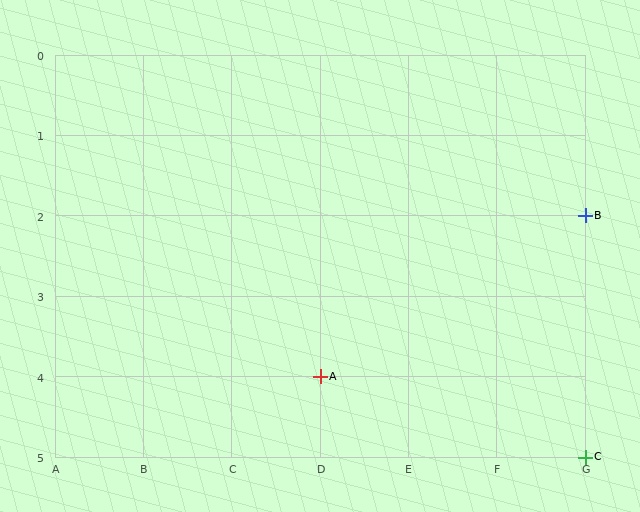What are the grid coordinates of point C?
Point C is at grid coordinates (G, 5).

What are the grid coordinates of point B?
Point B is at grid coordinates (G, 2).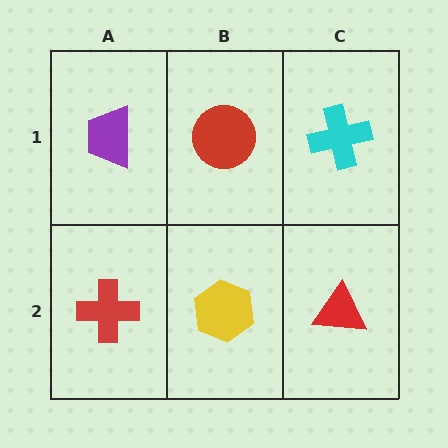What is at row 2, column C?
A red triangle.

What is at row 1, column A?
A purple trapezoid.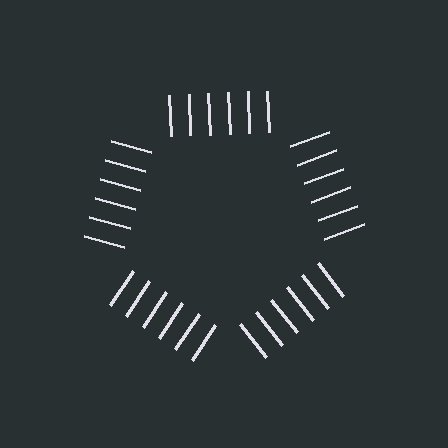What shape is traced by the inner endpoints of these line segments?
An illusory pentagon — the line segments terminate on its edges but no continuous stroke is drawn.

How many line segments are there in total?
30 — 6 along each of the 5 edges.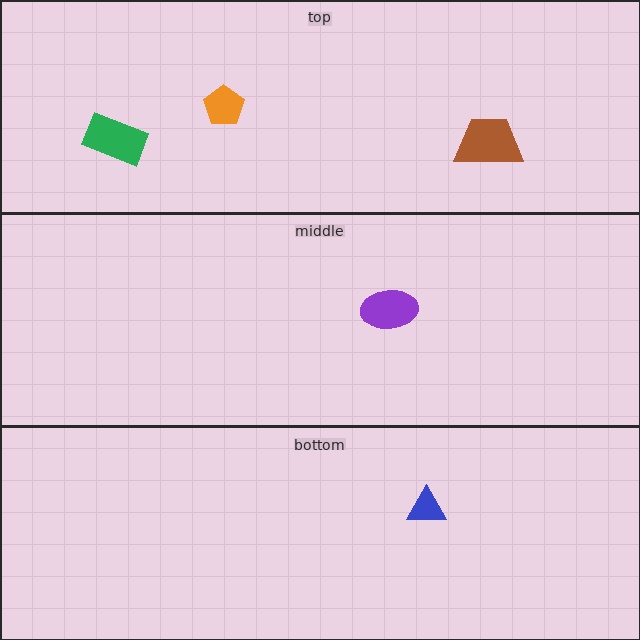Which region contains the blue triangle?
The bottom region.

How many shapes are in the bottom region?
1.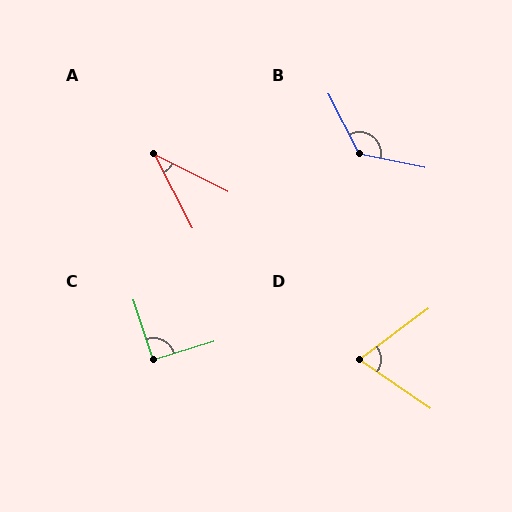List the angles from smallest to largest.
A (36°), D (71°), C (92°), B (129°).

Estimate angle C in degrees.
Approximately 92 degrees.